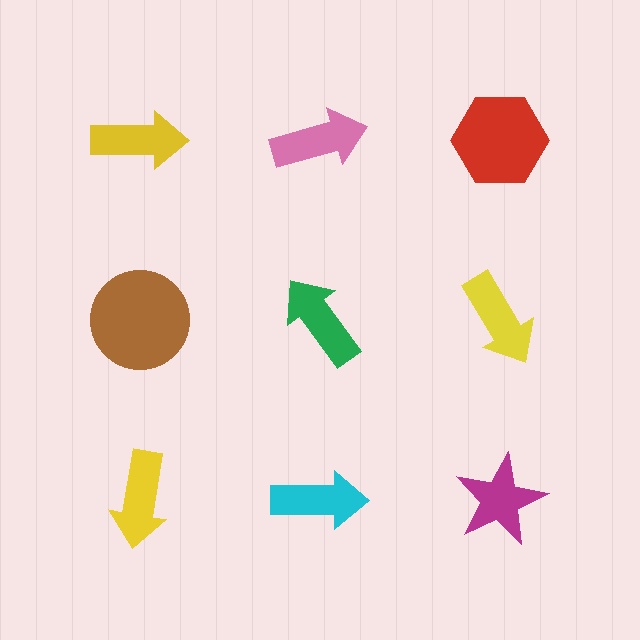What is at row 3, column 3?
A magenta star.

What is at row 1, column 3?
A red hexagon.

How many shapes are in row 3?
3 shapes.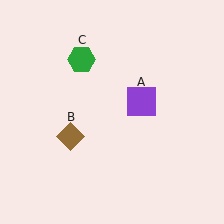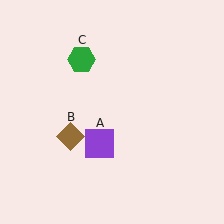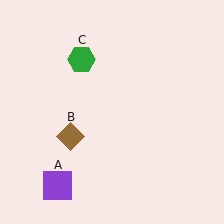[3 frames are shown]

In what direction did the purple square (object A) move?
The purple square (object A) moved down and to the left.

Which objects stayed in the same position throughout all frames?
Brown diamond (object B) and green hexagon (object C) remained stationary.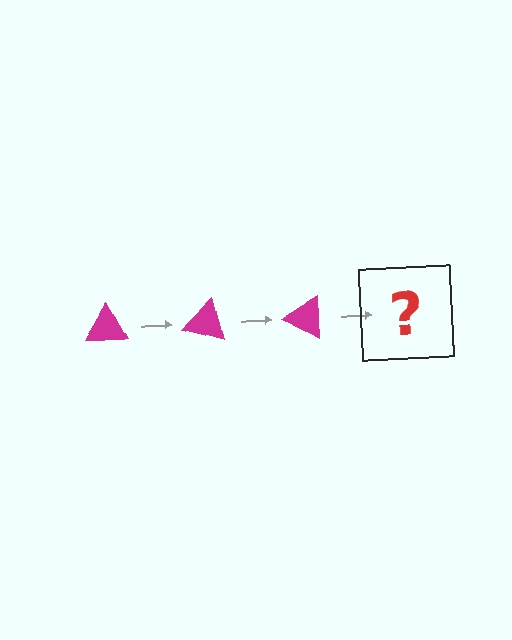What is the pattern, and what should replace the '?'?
The pattern is that the triangle rotates 15 degrees each step. The '?' should be a magenta triangle rotated 45 degrees.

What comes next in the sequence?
The next element should be a magenta triangle rotated 45 degrees.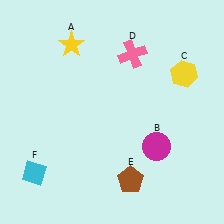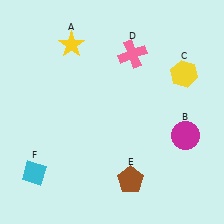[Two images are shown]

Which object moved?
The magenta circle (B) moved right.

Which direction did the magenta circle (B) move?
The magenta circle (B) moved right.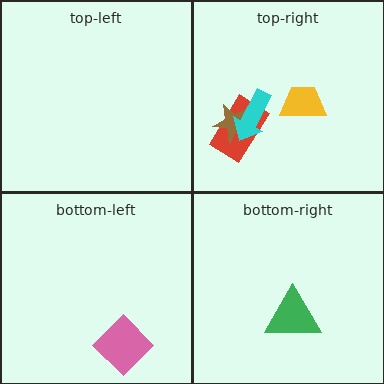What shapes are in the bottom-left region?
The pink diamond.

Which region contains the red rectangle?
The top-right region.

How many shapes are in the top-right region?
4.